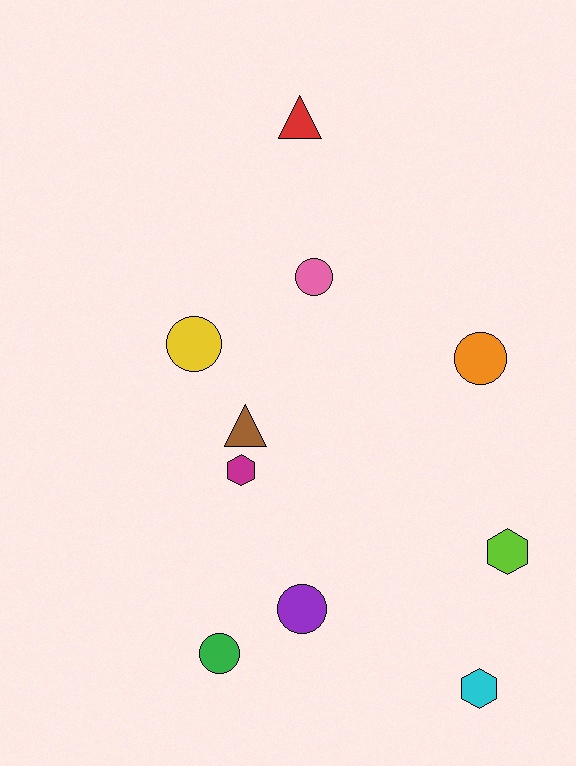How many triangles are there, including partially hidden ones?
There are 2 triangles.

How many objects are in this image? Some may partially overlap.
There are 10 objects.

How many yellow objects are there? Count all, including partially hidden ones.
There is 1 yellow object.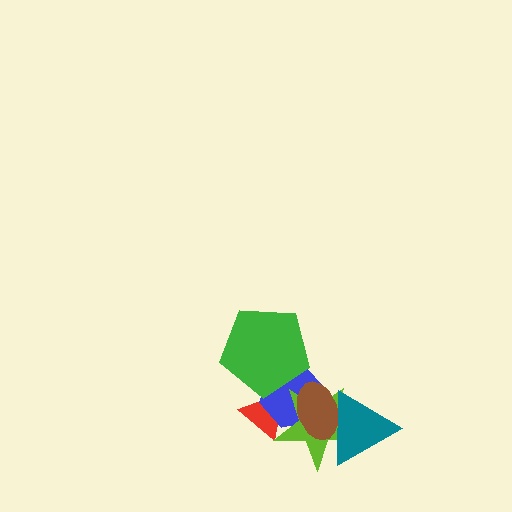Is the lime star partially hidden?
Yes, it is partially covered by another shape.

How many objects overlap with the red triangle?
3 objects overlap with the red triangle.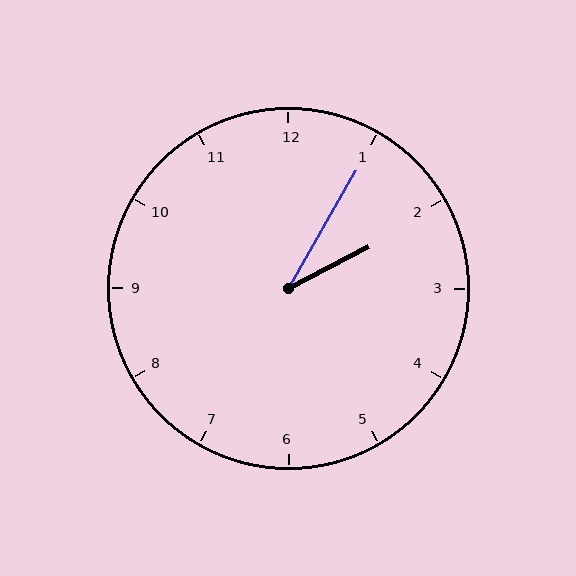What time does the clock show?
2:05.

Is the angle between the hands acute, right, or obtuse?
It is acute.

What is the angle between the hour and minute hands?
Approximately 32 degrees.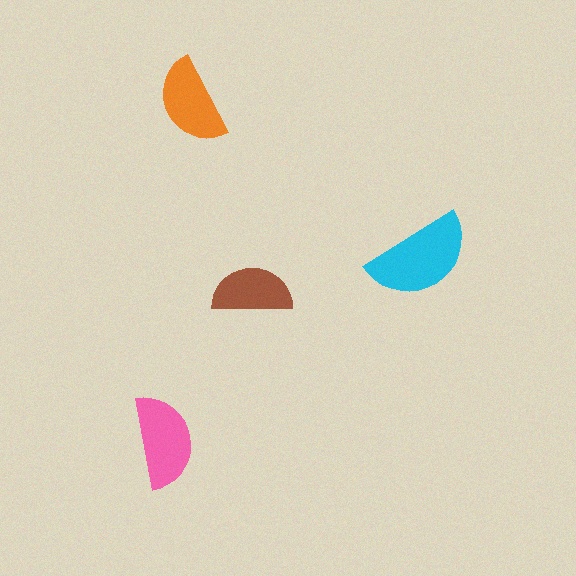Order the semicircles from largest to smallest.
the cyan one, the pink one, the orange one, the brown one.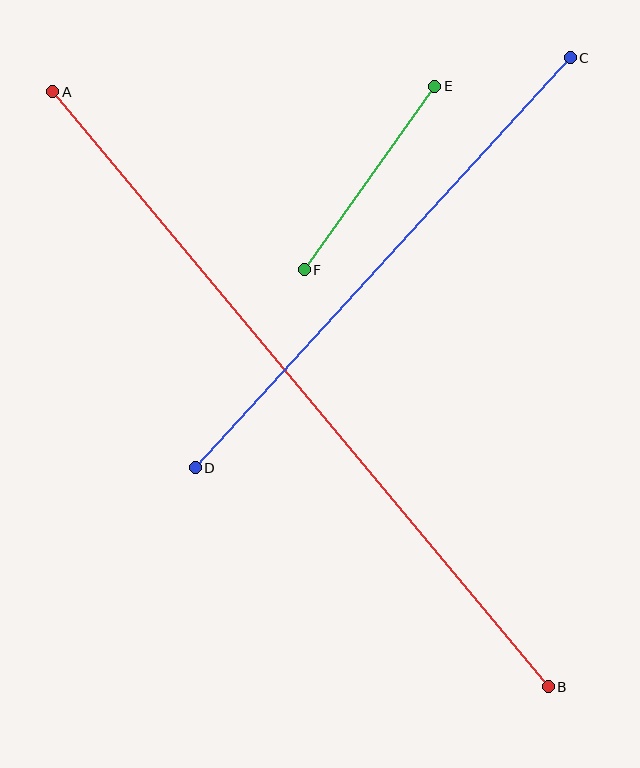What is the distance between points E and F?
The distance is approximately 225 pixels.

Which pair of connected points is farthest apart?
Points A and B are farthest apart.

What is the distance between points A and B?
The distance is approximately 774 pixels.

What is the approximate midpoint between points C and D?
The midpoint is at approximately (383, 263) pixels.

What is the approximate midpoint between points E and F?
The midpoint is at approximately (369, 178) pixels.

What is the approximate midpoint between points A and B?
The midpoint is at approximately (301, 389) pixels.